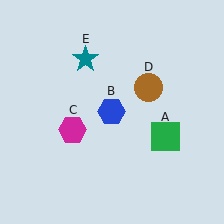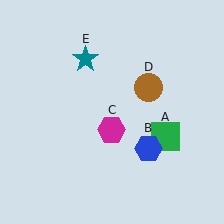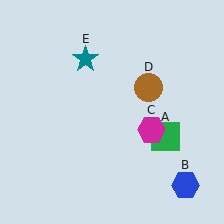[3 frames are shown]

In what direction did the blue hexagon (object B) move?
The blue hexagon (object B) moved down and to the right.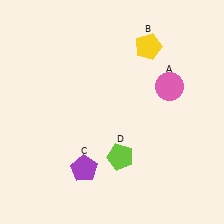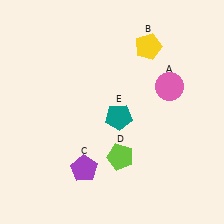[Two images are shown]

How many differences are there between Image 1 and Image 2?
There is 1 difference between the two images.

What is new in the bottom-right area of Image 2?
A teal pentagon (E) was added in the bottom-right area of Image 2.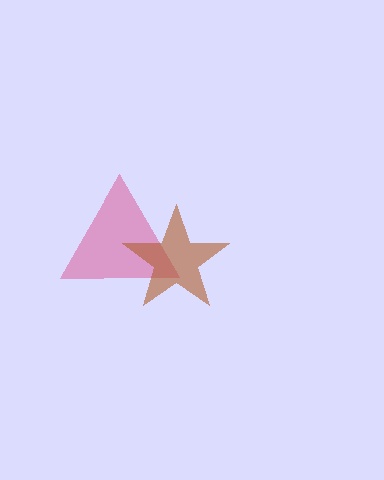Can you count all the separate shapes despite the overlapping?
Yes, there are 2 separate shapes.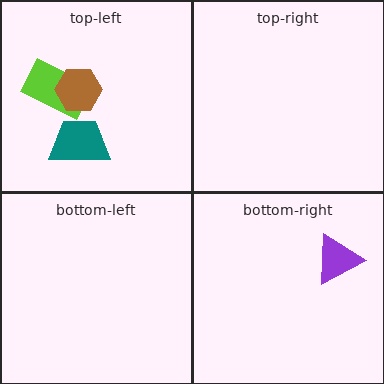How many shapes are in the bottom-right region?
1.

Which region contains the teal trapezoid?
The top-left region.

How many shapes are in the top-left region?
3.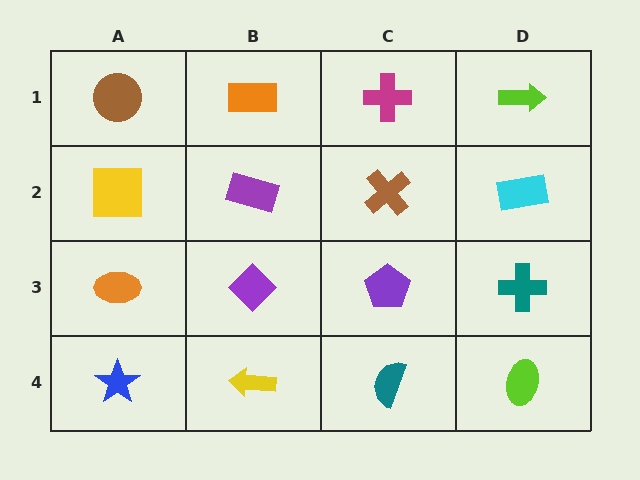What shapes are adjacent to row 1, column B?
A purple rectangle (row 2, column B), a brown circle (row 1, column A), a magenta cross (row 1, column C).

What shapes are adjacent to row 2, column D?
A lime arrow (row 1, column D), a teal cross (row 3, column D), a brown cross (row 2, column C).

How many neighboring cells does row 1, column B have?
3.